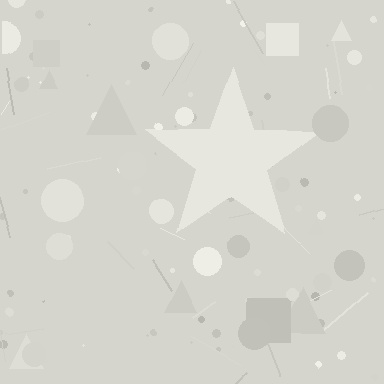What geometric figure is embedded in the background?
A star is embedded in the background.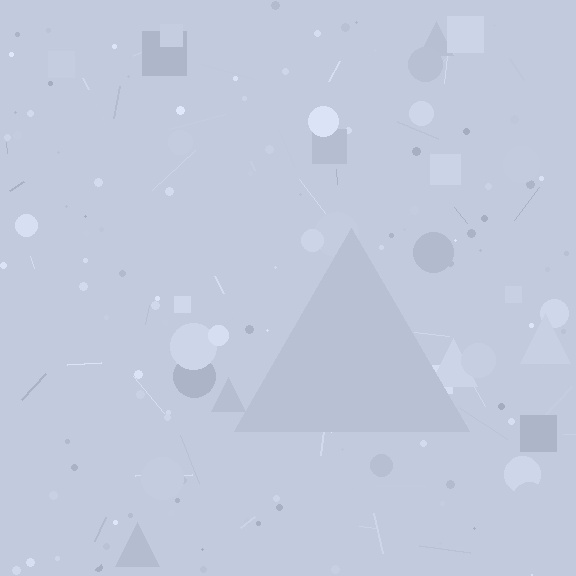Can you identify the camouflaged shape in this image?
The camouflaged shape is a triangle.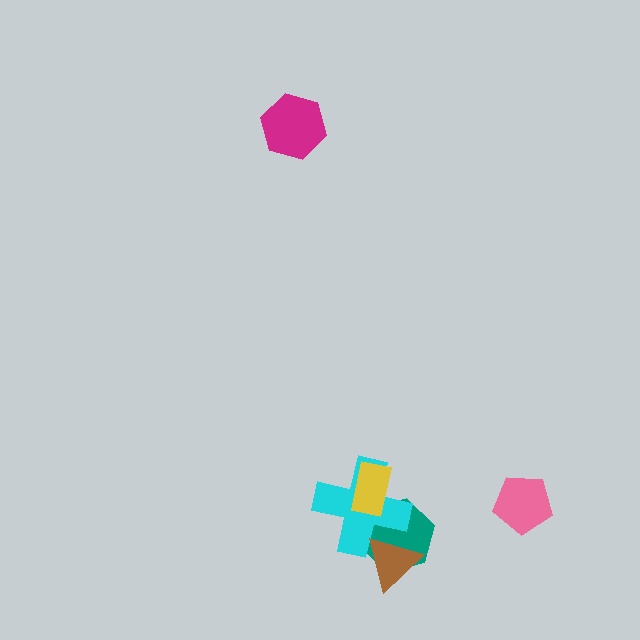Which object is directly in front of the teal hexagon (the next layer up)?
The cyan cross is directly in front of the teal hexagon.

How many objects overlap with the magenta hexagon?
0 objects overlap with the magenta hexagon.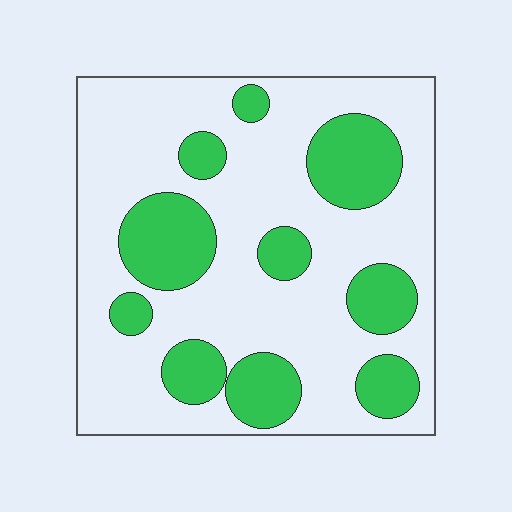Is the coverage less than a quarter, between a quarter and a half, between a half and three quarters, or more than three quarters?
Between a quarter and a half.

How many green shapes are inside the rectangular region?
10.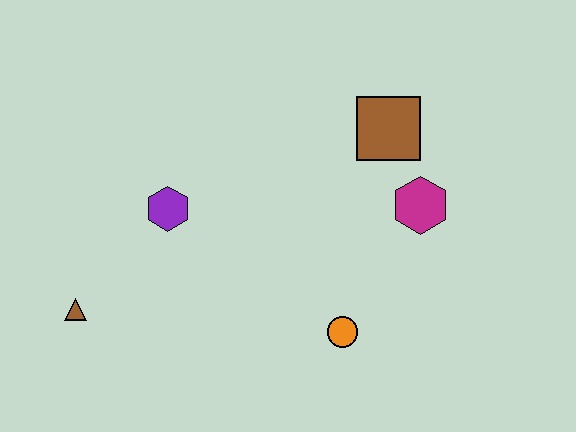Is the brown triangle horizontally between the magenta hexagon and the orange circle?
No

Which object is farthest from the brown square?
The brown triangle is farthest from the brown square.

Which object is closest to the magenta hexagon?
The brown square is closest to the magenta hexagon.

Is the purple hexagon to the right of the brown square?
No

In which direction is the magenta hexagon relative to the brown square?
The magenta hexagon is below the brown square.